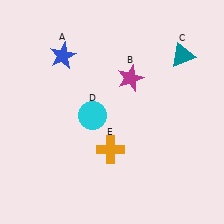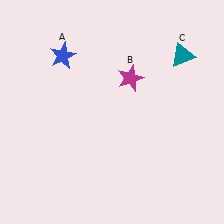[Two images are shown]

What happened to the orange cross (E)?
The orange cross (E) was removed in Image 2. It was in the bottom-left area of Image 1.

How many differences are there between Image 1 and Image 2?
There are 2 differences between the two images.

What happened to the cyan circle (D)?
The cyan circle (D) was removed in Image 2. It was in the bottom-left area of Image 1.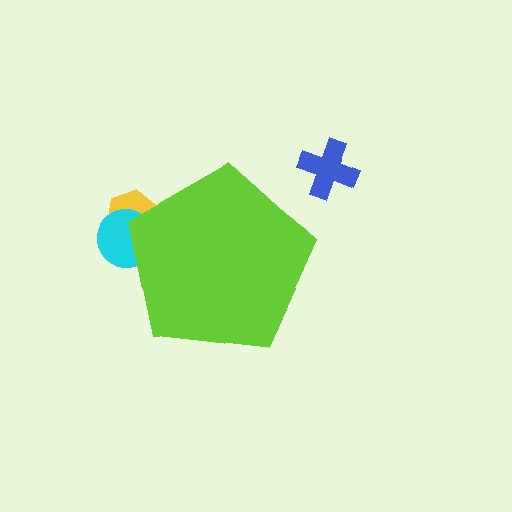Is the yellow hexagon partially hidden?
Yes, the yellow hexagon is partially hidden behind the lime pentagon.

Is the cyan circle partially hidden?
Yes, the cyan circle is partially hidden behind the lime pentagon.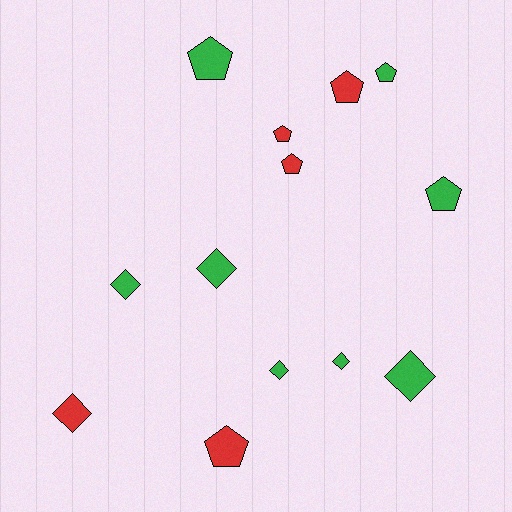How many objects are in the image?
There are 13 objects.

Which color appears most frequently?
Green, with 8 objects.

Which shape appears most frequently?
Pentagon, with 7 objects.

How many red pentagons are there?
There are 4 red pentagons.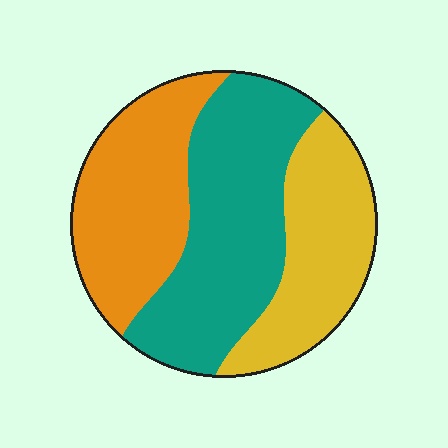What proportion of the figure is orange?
Orange takes up about one third (1/3) of the figure.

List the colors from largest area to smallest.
From largest to smallest: teal, orange, yellow.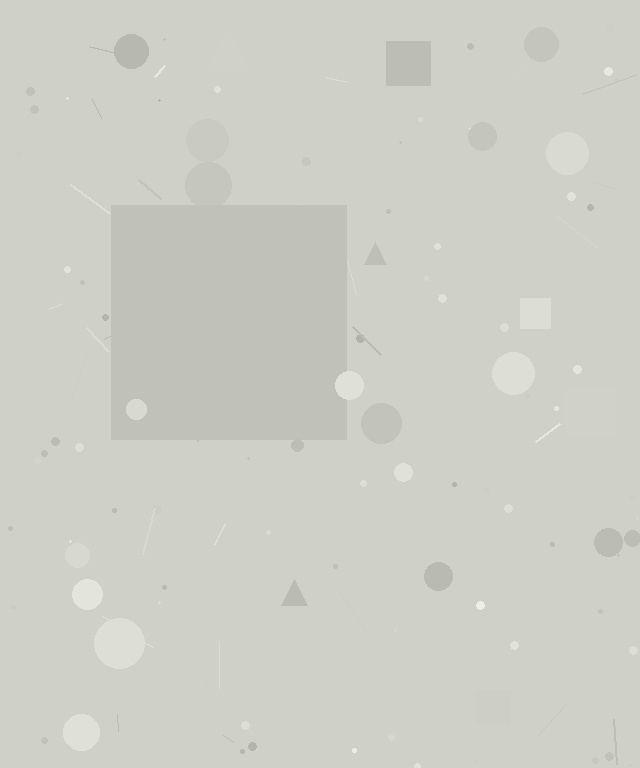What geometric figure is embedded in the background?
A square is embedded in the background.